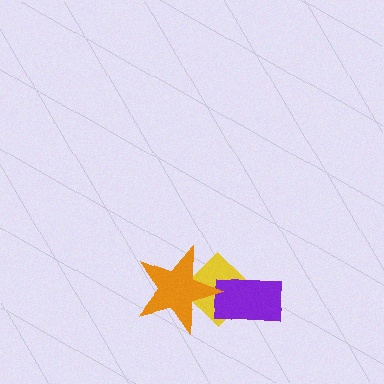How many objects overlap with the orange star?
2 objects overlap with the orange star.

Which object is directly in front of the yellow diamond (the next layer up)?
The purple rectangle is directly in front of the yellow diamond.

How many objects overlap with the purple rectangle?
2 objects overlap with the purple rectangle.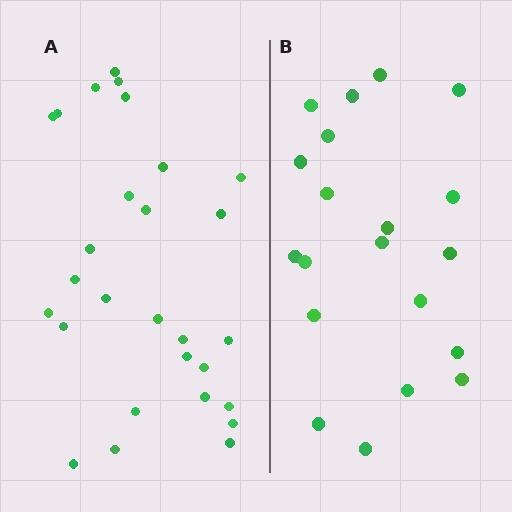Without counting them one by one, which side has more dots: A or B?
Region A (the left region) has more dots.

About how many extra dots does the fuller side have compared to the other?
Region A has roughly 8 or so more dots than region B.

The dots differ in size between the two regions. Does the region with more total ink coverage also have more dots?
No. Region B has more total ink coverage because its dots are larger, but region A actually contains more individual dots. Total area can be misleading — the number of items is what matters here.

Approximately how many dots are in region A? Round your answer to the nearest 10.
About 30 dots. (The exact count is 28, which rounds to 30.)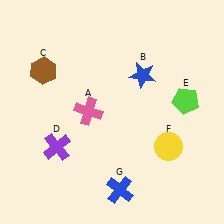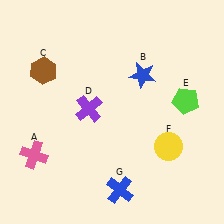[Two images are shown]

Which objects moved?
The objects that moved are: the pink cross (A), the purple cross (D).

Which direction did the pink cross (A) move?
The pink cross (A) moved left.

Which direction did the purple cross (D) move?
The purple cross (D) moved up.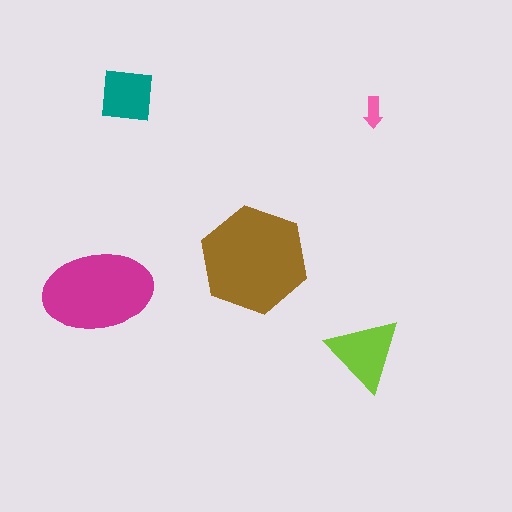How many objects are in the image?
There are 5 objects in the image.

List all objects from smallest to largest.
The pink arrow, the teal square, the lime triangle, the magenta ellipse, the brown hexagon.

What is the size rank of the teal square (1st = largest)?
4th.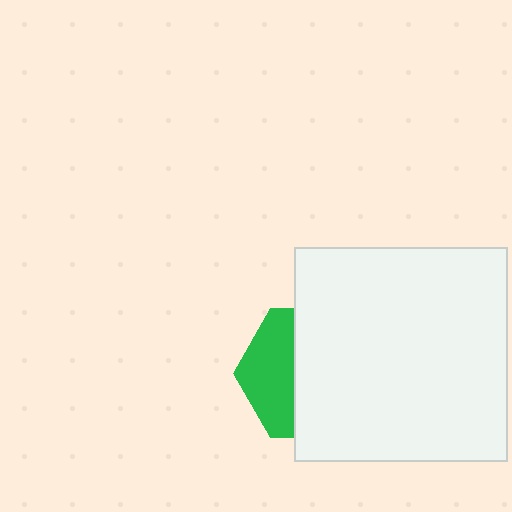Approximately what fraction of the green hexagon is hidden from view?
Roughly 63% of the green hexagon is hidden behind the white square.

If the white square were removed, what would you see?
You would see the complete green hexagon.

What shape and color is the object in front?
The object in front is a white square.